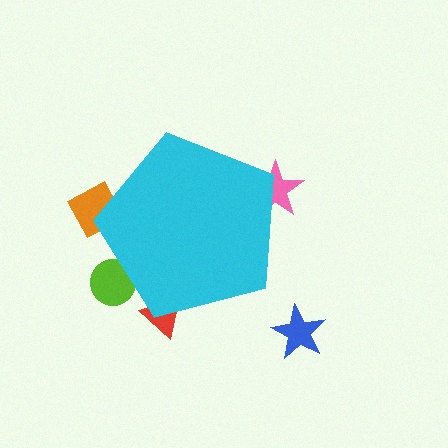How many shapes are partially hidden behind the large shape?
4 shapes are partially hidden.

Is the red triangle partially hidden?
Yes, the red triangle is partially hidden behind the cyan pentagon.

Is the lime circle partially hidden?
Yes, the lime circle is partially hidden behind the cyan pentagon.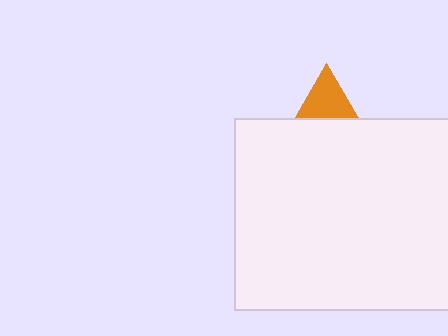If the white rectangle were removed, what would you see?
You would see the complete orange triangle.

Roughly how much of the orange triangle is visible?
A small part of it is visible (roughly 33%).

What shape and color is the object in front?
The object in front is a white rectangle.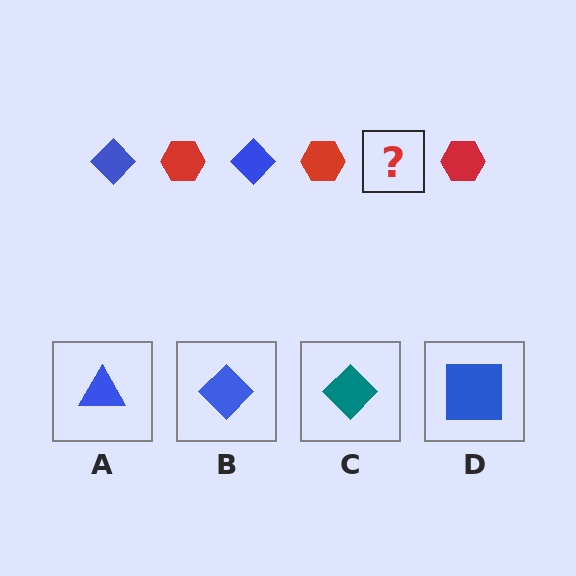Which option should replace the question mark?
Option B.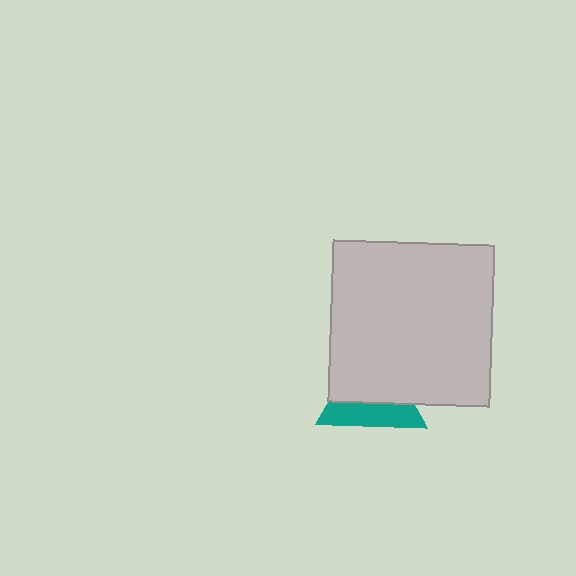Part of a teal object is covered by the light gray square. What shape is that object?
It is a triangle.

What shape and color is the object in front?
The object in front is a light gray square.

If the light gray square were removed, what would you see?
You would see the complete teal triangle.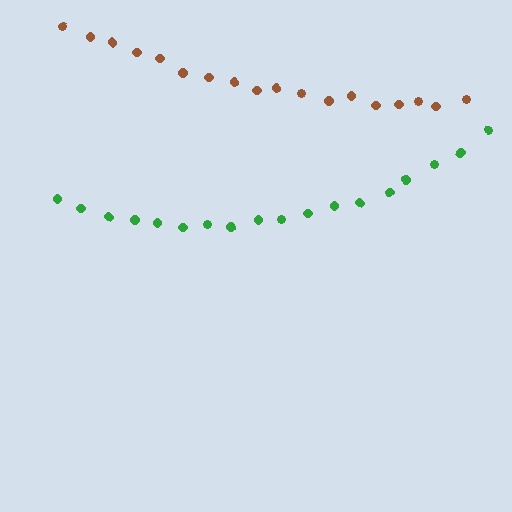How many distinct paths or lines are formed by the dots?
There are 2 distinct paths.